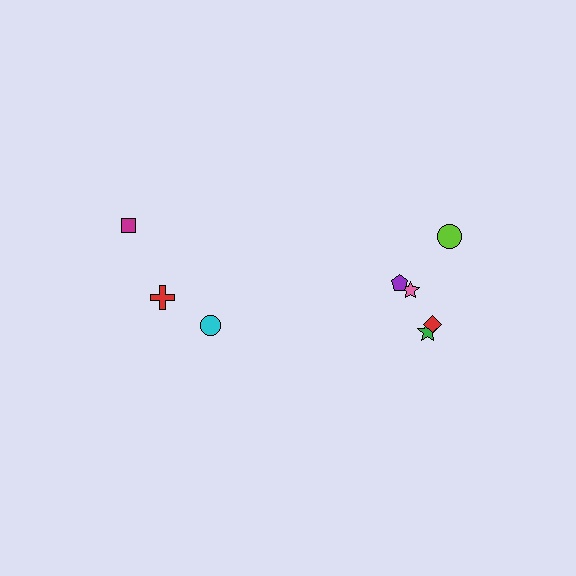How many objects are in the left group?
There are 3 objects.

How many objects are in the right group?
There are 5 objects.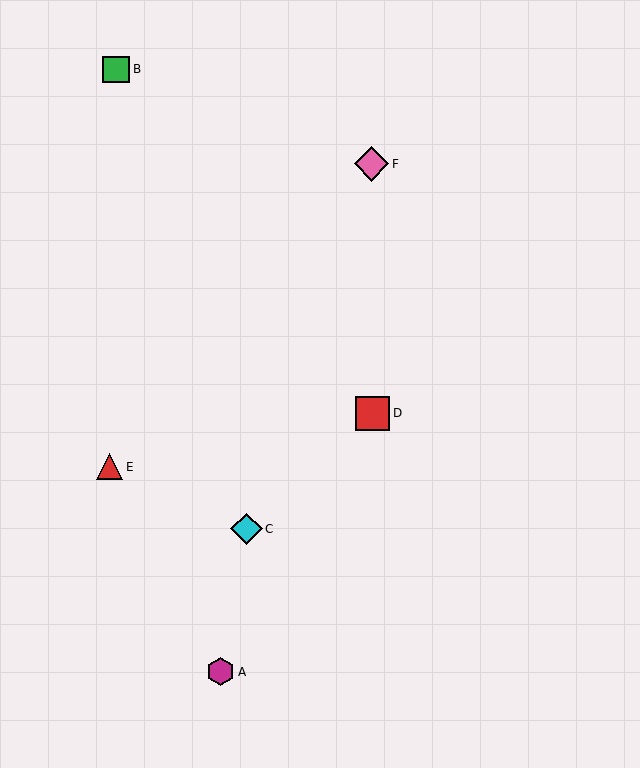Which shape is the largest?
The pink diamond (labeled F) is the largest.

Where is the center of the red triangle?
The center of the red triangle is at (110, 467).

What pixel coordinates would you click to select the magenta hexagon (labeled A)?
Click at (221, 672) to select the magenta hexagon A.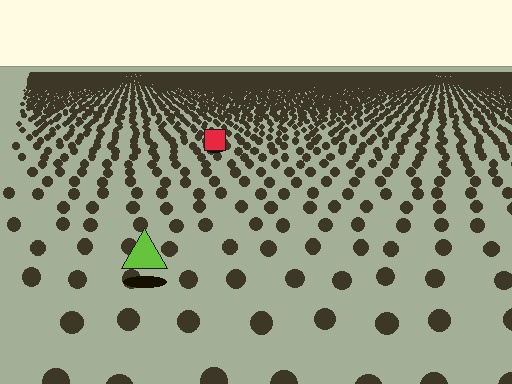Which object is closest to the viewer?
The lime triangle is closest. The texture marks near it are larger and more spread out.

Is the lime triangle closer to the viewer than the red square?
Yes. The lime triangle is closer — you can tell from the texture gradient: the ground texture is coarser near it.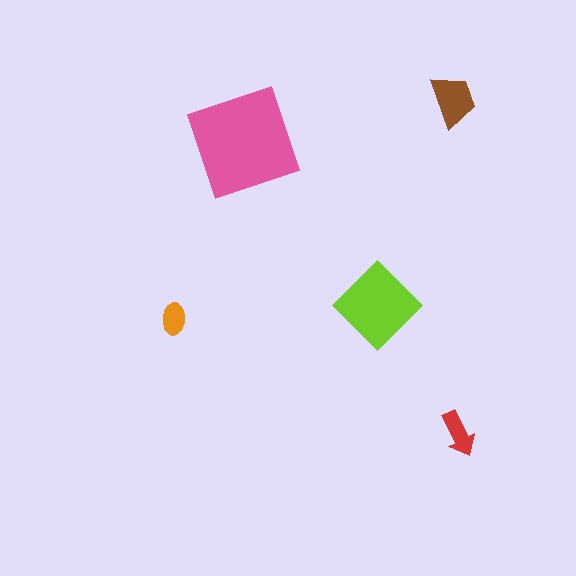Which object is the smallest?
The orange ellipse.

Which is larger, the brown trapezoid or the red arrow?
The brown trapezoid.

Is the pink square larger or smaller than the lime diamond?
Larger.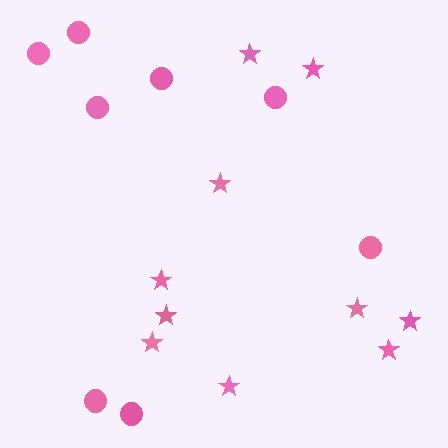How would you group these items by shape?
There are 2 groups: one group of circles (8) and one group of stars (10).